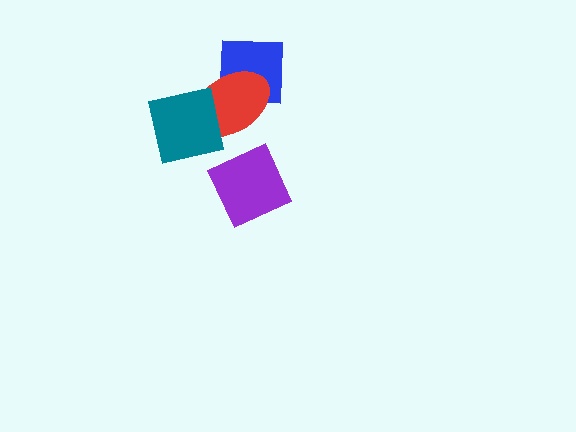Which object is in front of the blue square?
The red ellipse is in front of the blue square.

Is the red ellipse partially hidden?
Yes, it is partially covered by another shape.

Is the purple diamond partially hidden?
No, no other shape covers it.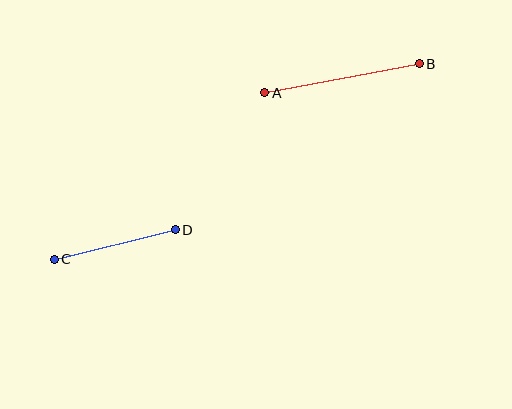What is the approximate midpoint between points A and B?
The midpoint is at approximately (342, 78) pixels.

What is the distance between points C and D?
The distance is approximately 125 pixels.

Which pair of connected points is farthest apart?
Points A and B are farthest apart.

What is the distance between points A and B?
The distance is approximately 157 pixels.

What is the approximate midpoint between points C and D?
The midpoint is at approximately (115, 245) pixels.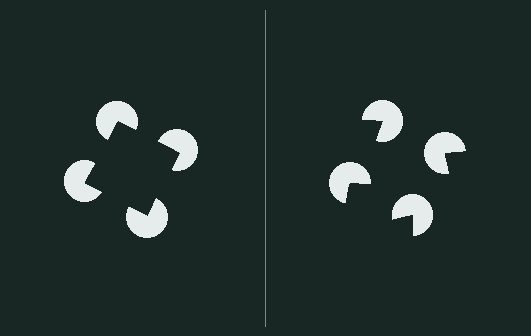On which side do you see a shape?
An illusory square appears on the left side. On the right side the wedge cuts are rotated, so no coherent shape forms.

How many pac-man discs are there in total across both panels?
8 — 4 on each side.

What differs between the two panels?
The pac-man discs are positioned identically on both sides; only the wedge orientations differ. On the left they align to a square; on the right they are misaligned.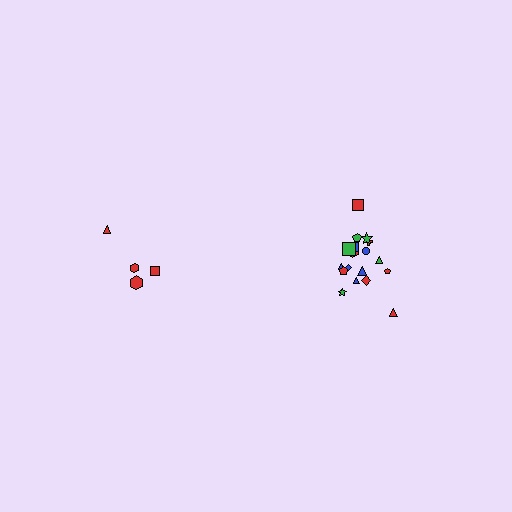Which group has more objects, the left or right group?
The right group.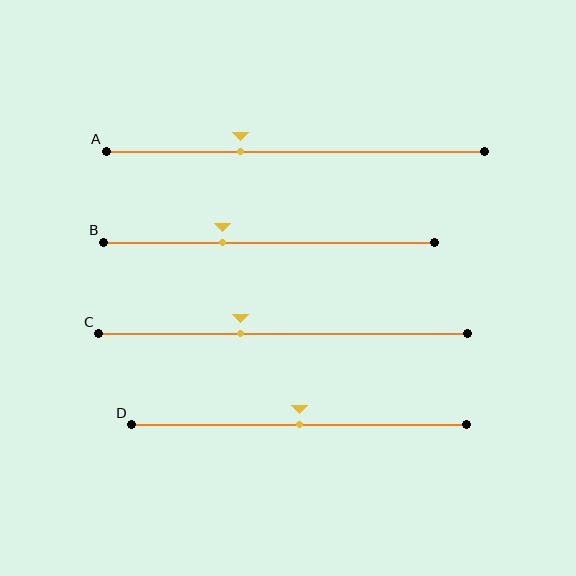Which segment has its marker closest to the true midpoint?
Segment D has its marker closest to the true midpoint.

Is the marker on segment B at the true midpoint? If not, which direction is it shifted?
No, the marker on segment B is shifted to the left by about 14% of the segment length.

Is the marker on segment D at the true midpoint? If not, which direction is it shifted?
Yes, the marker on segment D is at the true midpoint.